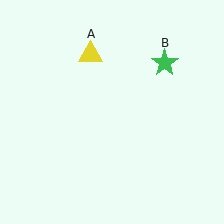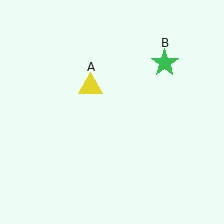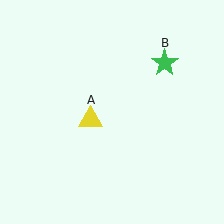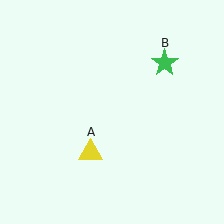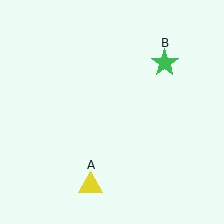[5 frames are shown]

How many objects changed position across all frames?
1 object changed position: yellow triangle (object A).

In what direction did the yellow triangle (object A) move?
The yellow triangle (object A) moved down.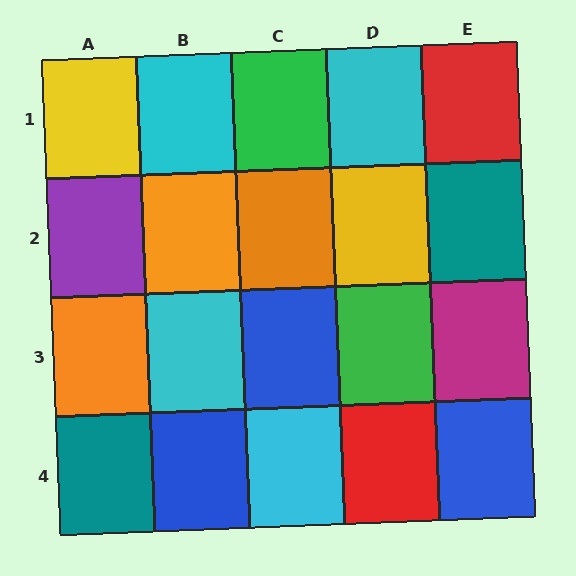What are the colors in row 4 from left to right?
Teal, blue, cyan, red, blue.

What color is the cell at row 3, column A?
Orange.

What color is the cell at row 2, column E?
Teal.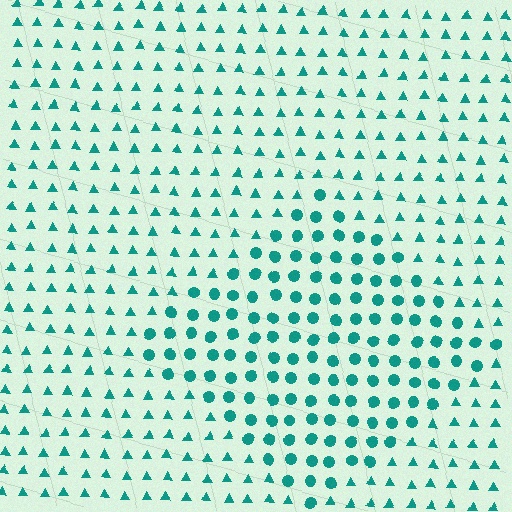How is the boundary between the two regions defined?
The boundary is defined by a change in element shape: circles inside vs. triangles outside. All elements share the same color and spacing.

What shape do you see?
I see a diamond.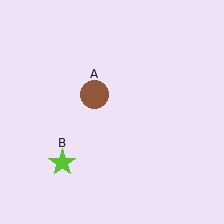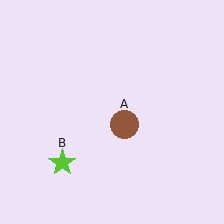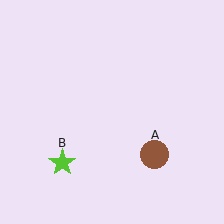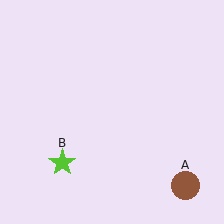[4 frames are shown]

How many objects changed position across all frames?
1 object changed position: brown circle (object A).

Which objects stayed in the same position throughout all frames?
Lime star (object B) remained stationary.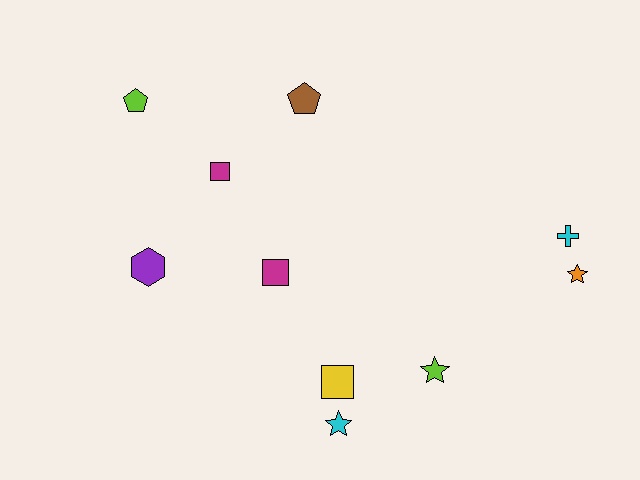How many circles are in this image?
There are no circles.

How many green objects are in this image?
There are no green objects.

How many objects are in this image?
There are 10 objects.